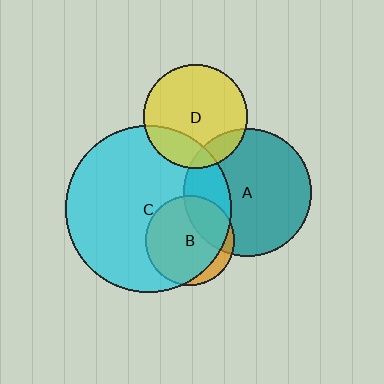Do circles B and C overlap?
Yes.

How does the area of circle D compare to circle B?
Approximately 1.4 times.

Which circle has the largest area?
Circle C (cyan).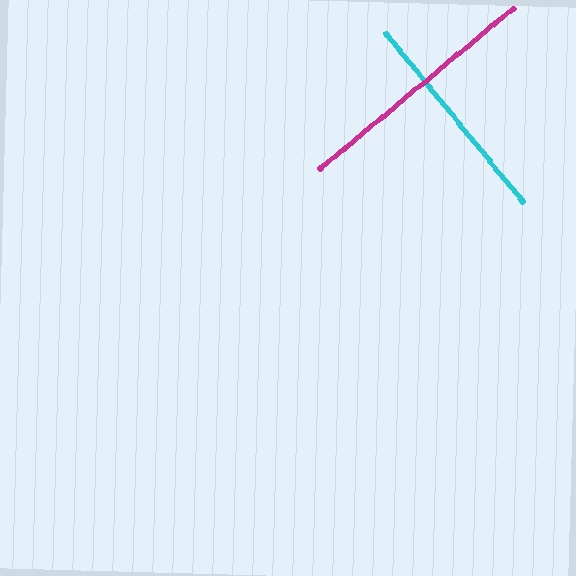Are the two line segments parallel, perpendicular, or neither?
Perpendicular — they meet at approximately 89°.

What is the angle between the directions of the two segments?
Approximately 89 degrees.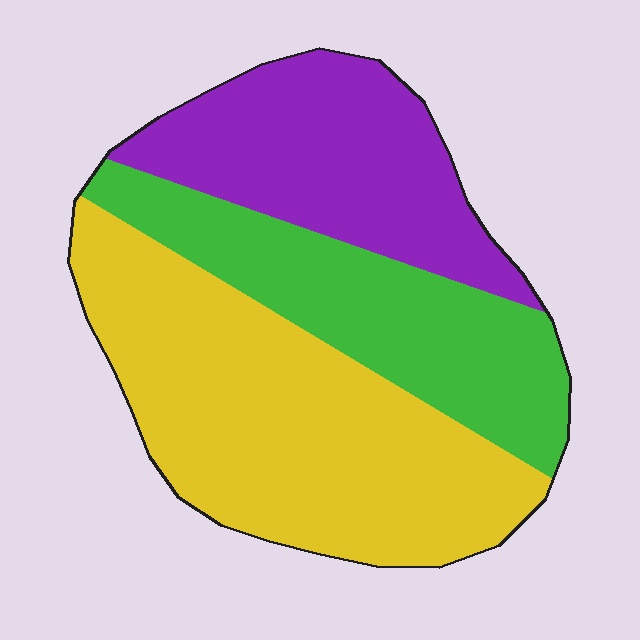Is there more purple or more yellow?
Yellow.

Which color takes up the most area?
Yellow, at roughly 45%.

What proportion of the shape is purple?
Purple takes up about one quarter (1/4) of the shape.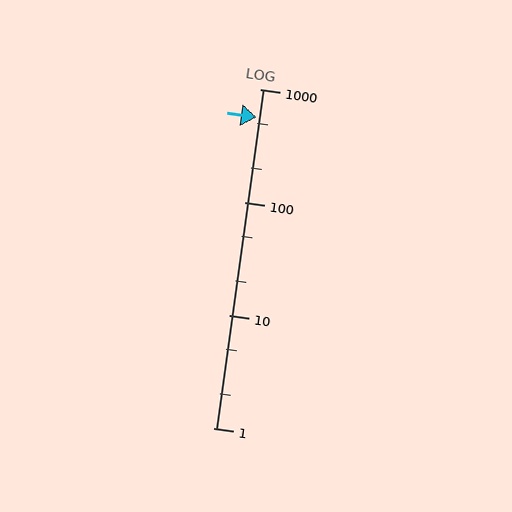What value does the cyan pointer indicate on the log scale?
The pointer indicates approximately 560.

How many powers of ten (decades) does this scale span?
The scale spans 3 decades, from 1 to 1000.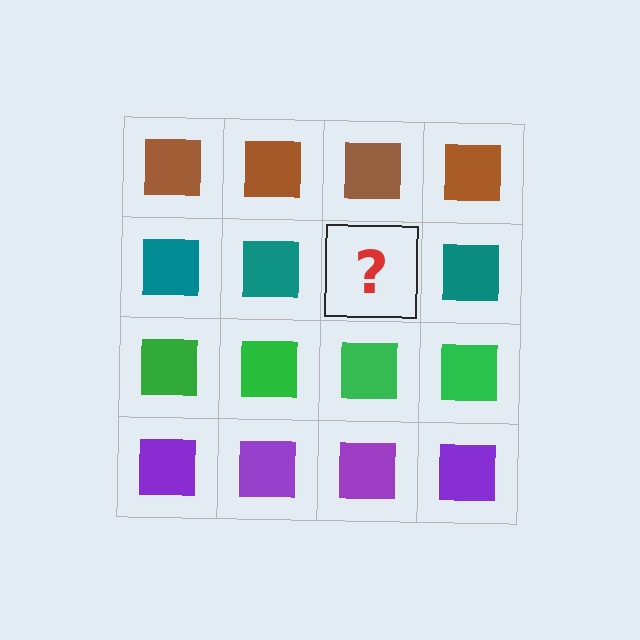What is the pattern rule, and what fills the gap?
The rule is that each row has a consistent color. The gap should be filled with a teal square.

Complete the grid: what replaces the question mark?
The question mark should be replaced with a teal square.